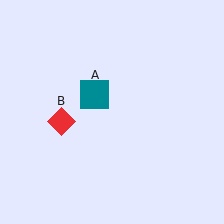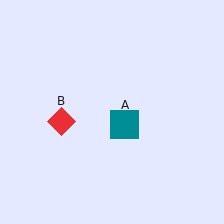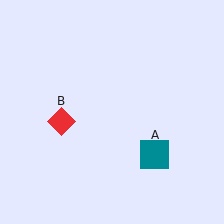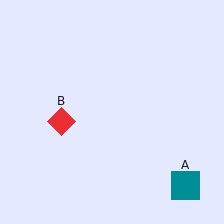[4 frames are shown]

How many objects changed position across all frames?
1 object changed position: teal square (object A).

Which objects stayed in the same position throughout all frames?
Red diamond (object B) remained stationary.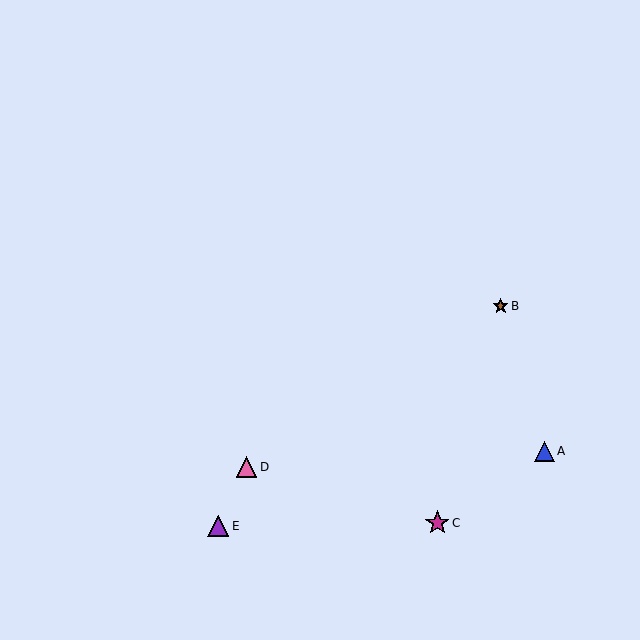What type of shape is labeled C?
Shape C is a magenta star.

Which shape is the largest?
The magenta star (labeled C) is the largest.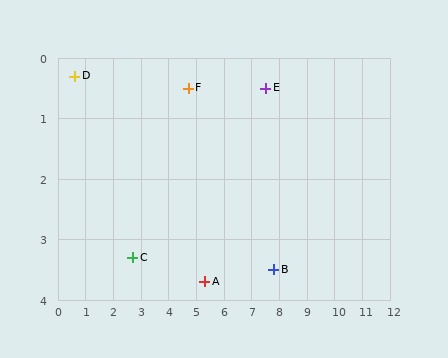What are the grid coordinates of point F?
Point F is at approximately (4.7, 0.5).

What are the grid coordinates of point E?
Point E is at approximately (7.5, 0.5).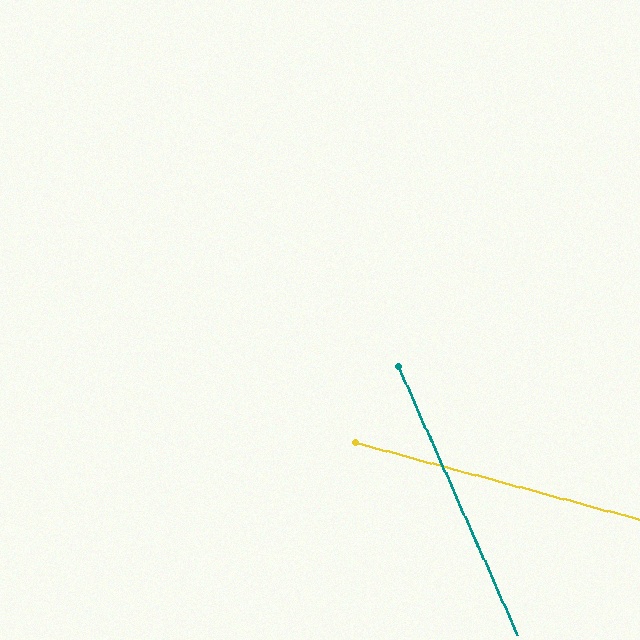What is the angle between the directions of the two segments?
Approximately 51 degrees.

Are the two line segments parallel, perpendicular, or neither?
Neither parallel nor perpendicular — they differ by about 51°.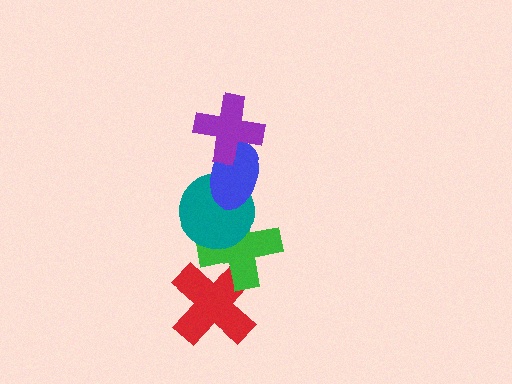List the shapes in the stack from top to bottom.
From top to bottom: the purple cross, the blue ellipse, the teal circle, the green cross, the red cross.